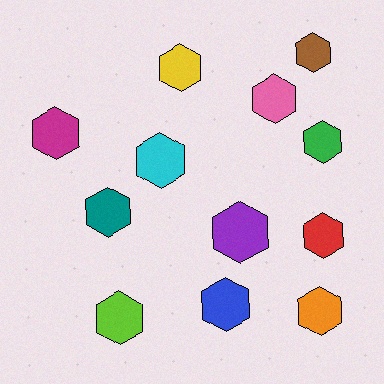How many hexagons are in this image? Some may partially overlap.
There are 12 hexagons.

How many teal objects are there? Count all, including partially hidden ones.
There is 1 teal object.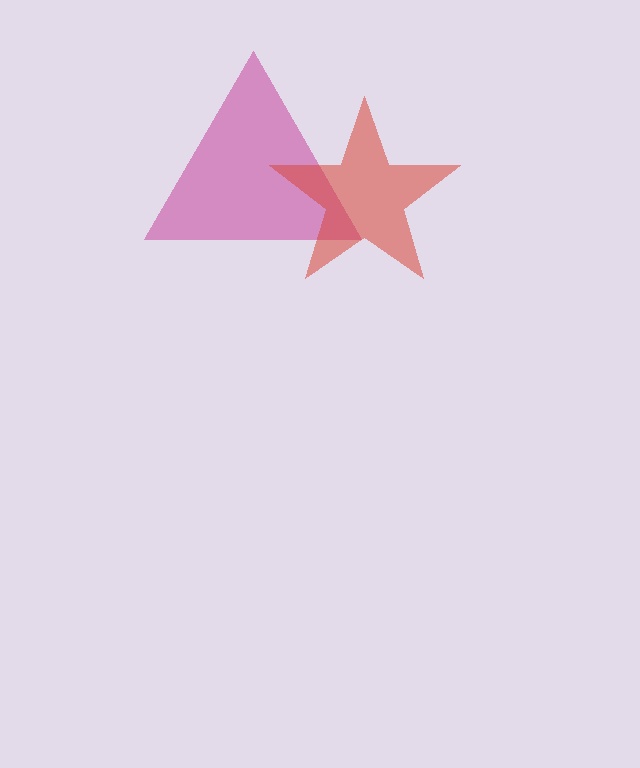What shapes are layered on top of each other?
The layered shapes are: a magenta triangle, a red star.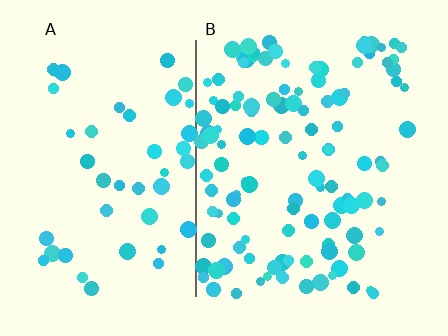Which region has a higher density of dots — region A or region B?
B (the right).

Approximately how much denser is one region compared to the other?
Approximately 2.5× — region B over region A.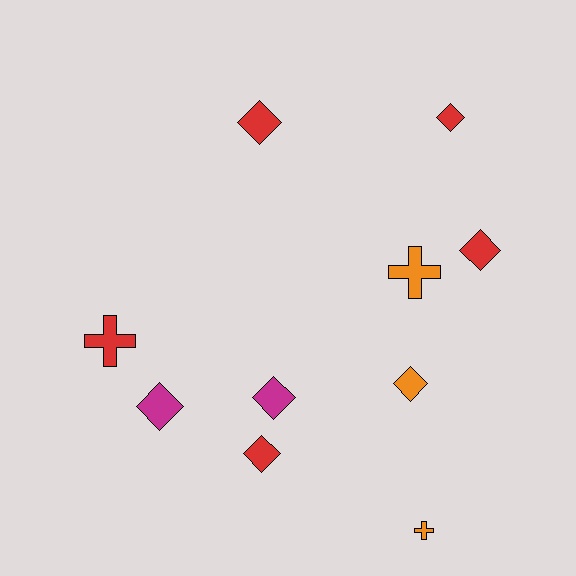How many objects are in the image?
There are 10 objects.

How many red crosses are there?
There is 1 red cross.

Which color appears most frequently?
Red, with 5 objects.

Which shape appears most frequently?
Diamond, with 7 objects.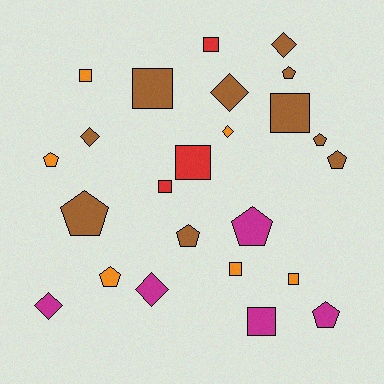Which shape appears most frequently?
Pentagon, with 9 objects.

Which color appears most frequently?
Brown, with 10 objects.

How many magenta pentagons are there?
There are 2 magenta pentagons.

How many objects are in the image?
There are 24 objects.